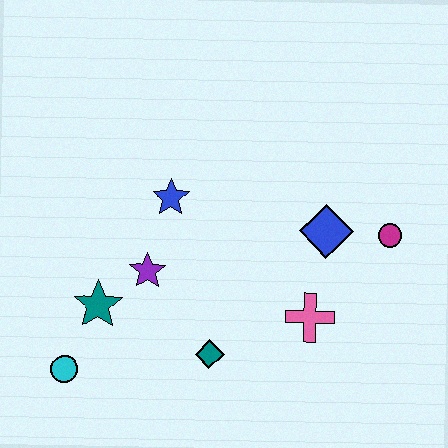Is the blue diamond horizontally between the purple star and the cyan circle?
No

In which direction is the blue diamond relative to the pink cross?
The blue diamond is above the pink cross.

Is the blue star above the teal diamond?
Yes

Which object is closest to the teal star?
The purple star is closest to the teal star.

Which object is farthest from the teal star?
The magenta circle is farthest from the teal star.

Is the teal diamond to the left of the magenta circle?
Yes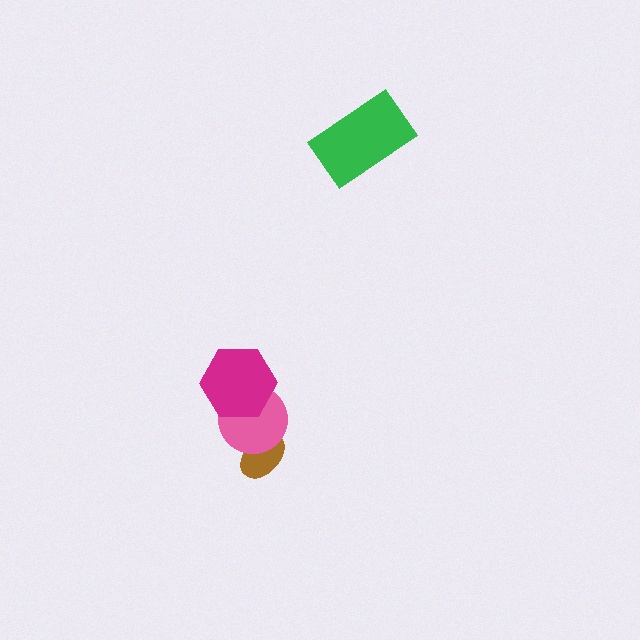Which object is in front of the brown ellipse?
The pink circle is in front of the brown ellipse.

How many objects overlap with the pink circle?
2 objects overlap with the pink circle.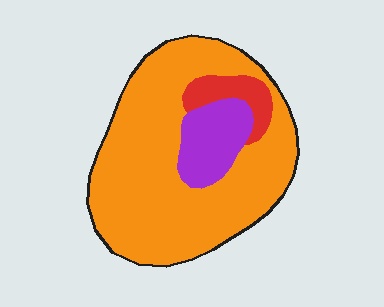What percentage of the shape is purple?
Purple takes up less than a quarter of the shape.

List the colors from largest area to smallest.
From largest to smallest: orange, purple, red.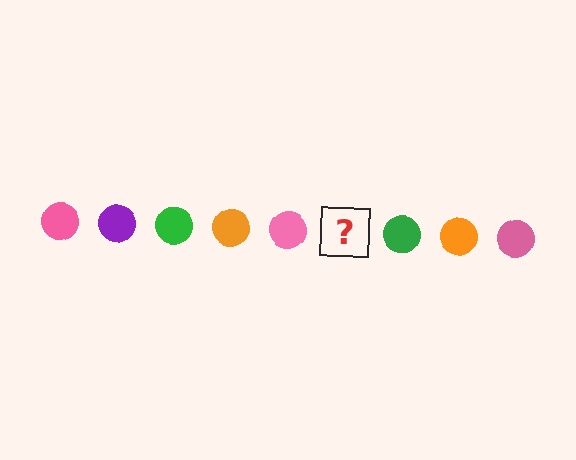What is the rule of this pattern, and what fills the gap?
The rule is that the pattern cycles through pink, purple, green, orange circles. The gap should be filled with a purple circle.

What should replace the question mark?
The question mark should be replaced with a purple circle.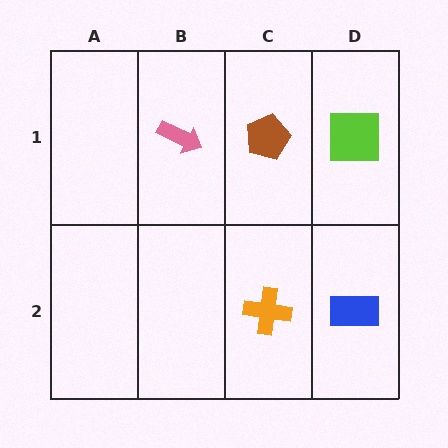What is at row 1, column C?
A brown pentagon.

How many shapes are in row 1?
3 shapes.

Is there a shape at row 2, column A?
No, that cell is empty.